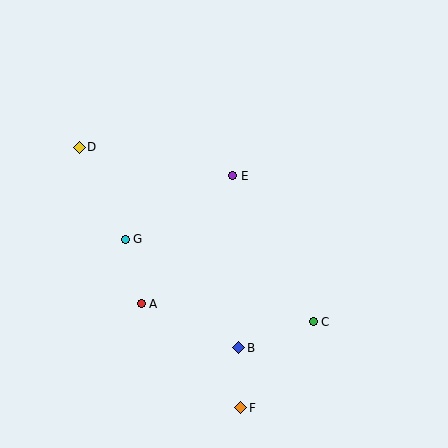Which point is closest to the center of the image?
Point E at (233, 176) is closest to the center.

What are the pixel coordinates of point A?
Point A is at (141, 304).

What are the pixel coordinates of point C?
Point C is at (313, 322).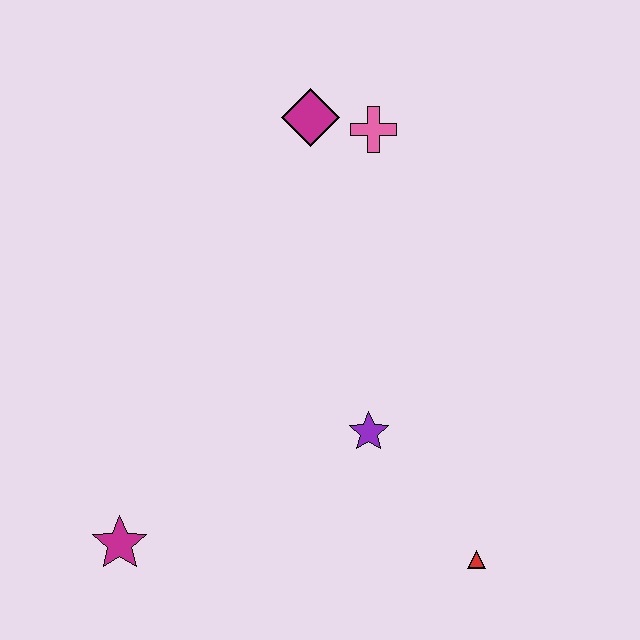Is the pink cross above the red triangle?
Yes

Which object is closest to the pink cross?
The magenta diamond is closest to the pink cross.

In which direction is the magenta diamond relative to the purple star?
The magenta diamond is above the purple star.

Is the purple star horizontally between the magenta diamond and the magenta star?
No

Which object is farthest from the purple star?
The magenta diamond is farthest from the purple star.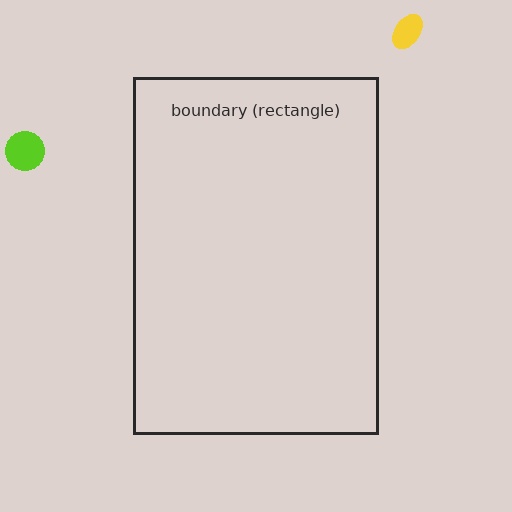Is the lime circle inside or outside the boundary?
Outside.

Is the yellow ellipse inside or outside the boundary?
Outside.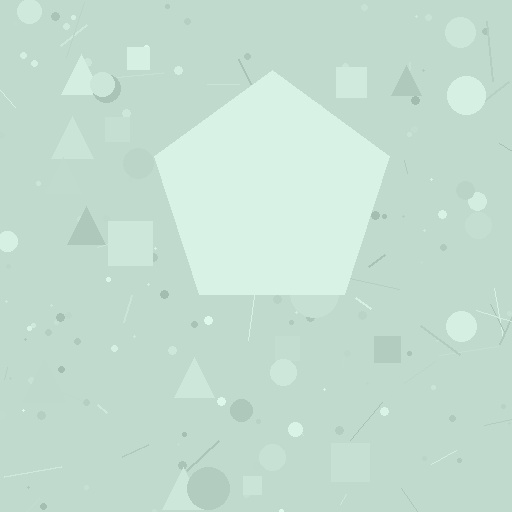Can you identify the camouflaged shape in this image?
The camouflaged shape is a pentagon.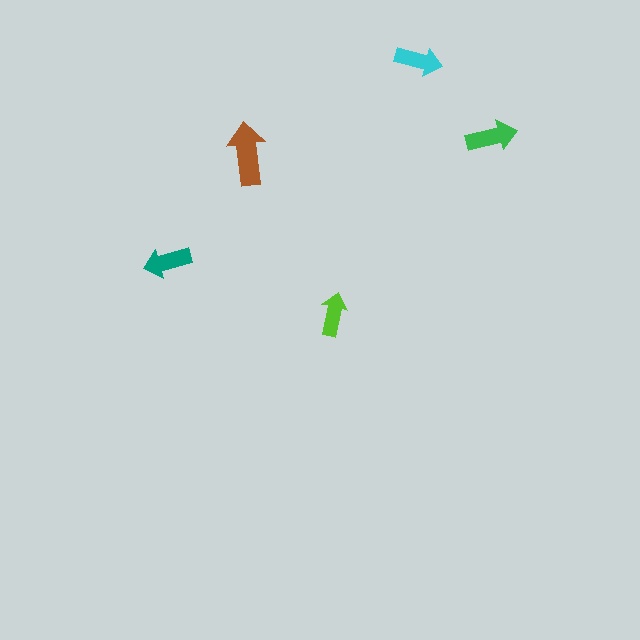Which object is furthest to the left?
The teal arrow is leftmost.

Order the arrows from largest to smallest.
the brown one, the green one, the teal one, the cyan one, the lime one.